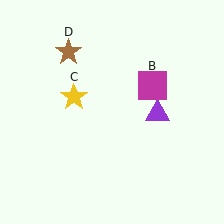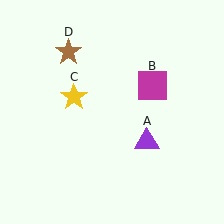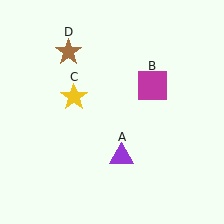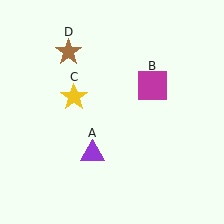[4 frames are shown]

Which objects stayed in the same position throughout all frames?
Magenta square (object B) and yellow star (object C) and brown star (object D) remained stationary.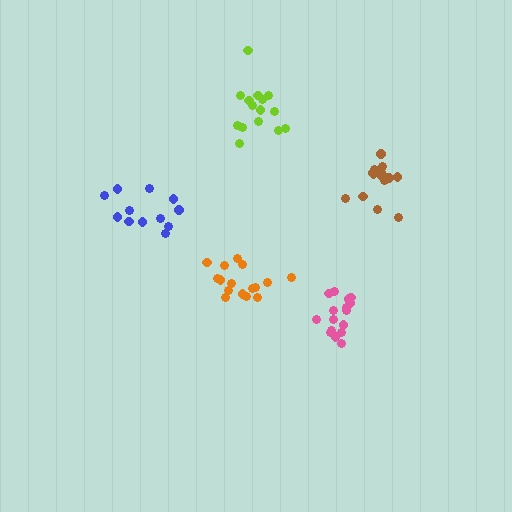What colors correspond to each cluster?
The clusters are colored: blue, brown, pink, orange, lime.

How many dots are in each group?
Group 1: 12 dots, Group 2: 15 dots, Group 3: 16 dots, Group 4: 16 dots, Group 5: 15 dots (74 total).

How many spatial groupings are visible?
There are 5 spatial groupings.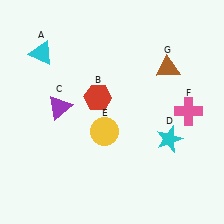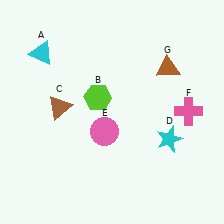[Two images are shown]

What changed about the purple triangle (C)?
In Image 1, C is purple. In Image 2, it changed to brown.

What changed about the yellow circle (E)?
In Image 1, E is yellow. In Image 2, it changed to pink.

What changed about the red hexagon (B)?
In Image 1, B is red. In Image 2, it changed to lime.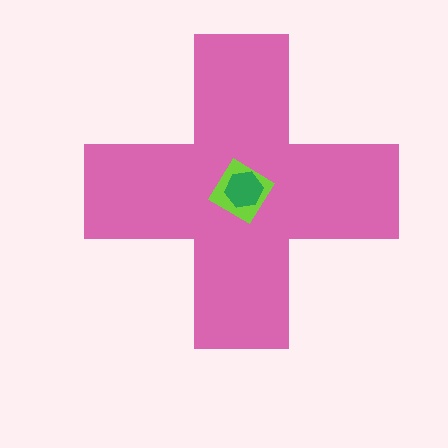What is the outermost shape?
The pink cross.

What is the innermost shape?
The green hexagon.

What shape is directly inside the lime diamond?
The green hexagon.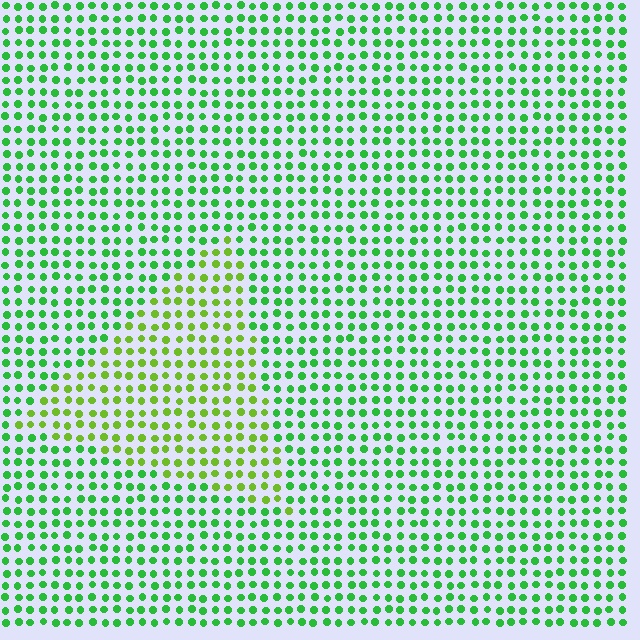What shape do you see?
I see a triangle.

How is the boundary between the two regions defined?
The boundary is defined purely by a slight shift in hue (about 35 degrees). Spacing, size, and orientation are identical on both sides.